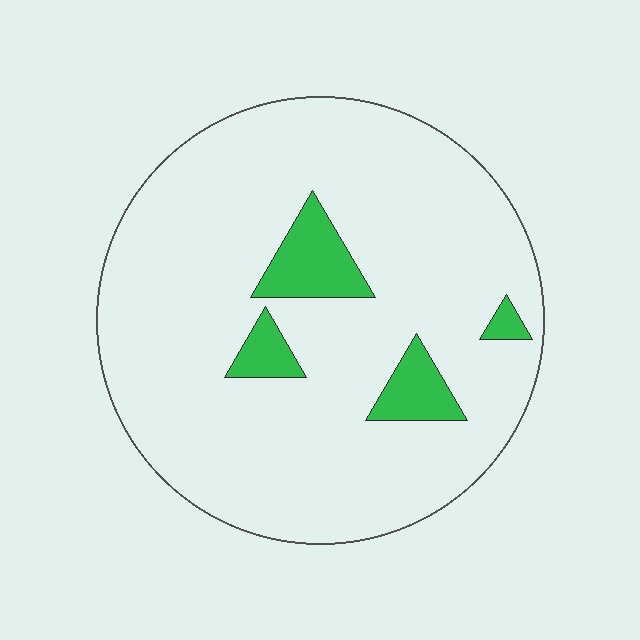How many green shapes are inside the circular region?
4.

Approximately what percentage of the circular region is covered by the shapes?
Approximately 10%.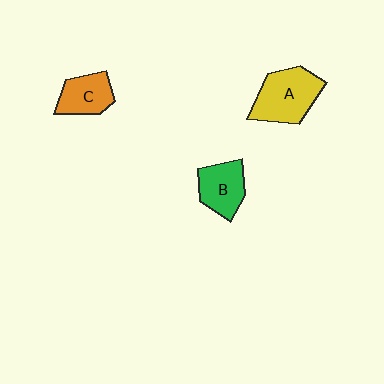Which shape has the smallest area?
Shape C (orange).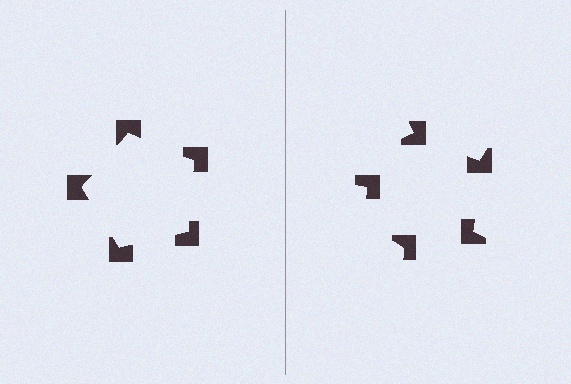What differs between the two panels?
The notched squares are positioned identically on both sides; only the wedge orientations differ. On the left they align to a pentagon; on the right they are misaligned.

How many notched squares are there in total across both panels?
10 — 5 on each side.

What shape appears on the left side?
An illusory pentagon.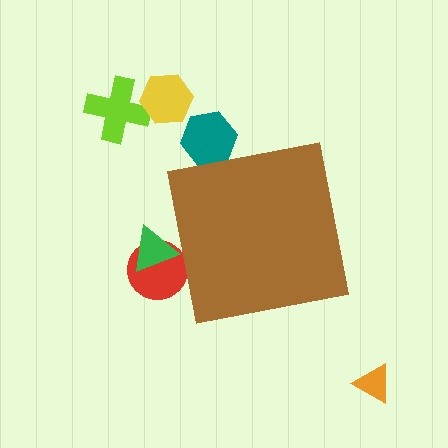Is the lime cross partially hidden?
No, the lime cross is fully visible.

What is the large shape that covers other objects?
A brown square.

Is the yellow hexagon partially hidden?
No, the yellow hexagon is fully visible.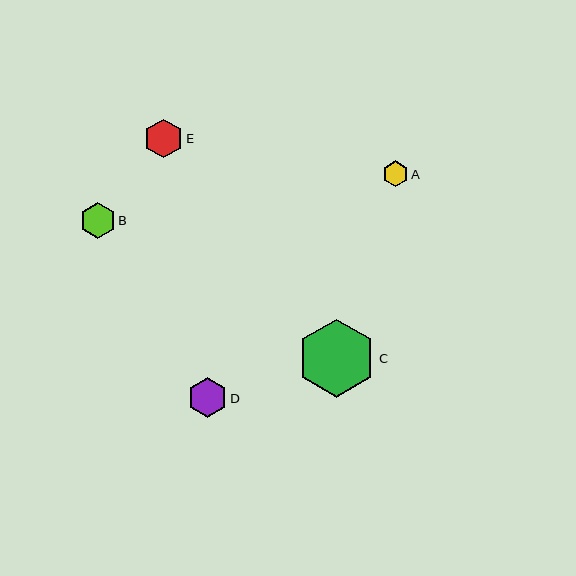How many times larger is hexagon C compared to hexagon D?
Hexagon C is approximately 1.9 times the size of hexagon D.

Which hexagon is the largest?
Hexagon C is the largest with a size of approximately 78 pixels.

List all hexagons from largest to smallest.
From largest to smallest: C, D, E, B, A.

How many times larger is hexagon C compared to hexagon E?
Hexagon C is approximately 2.0 times the size of hexagon E.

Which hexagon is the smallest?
Hexagon A is the smallest with a size of approximately 26 pixels.